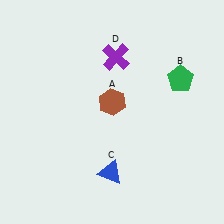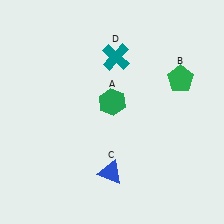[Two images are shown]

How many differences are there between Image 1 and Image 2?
There are 2 differences between the two images.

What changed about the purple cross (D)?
In Image 1, D is purple. In Image 2, it changed to teal.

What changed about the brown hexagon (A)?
In Image 1, A is brown. In Image 2, it changed to green.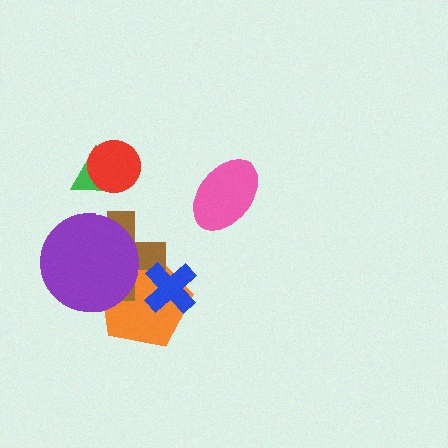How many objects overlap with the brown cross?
3 objects overlap with the brown cross.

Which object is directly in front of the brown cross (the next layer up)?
The blue cross is directly in front of the brown cross.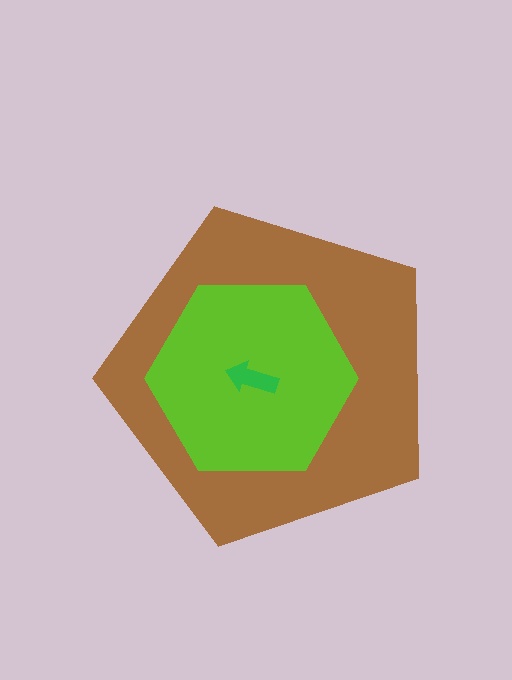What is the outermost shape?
The brown pentagon.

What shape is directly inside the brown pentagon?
The lime hexagon.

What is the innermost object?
The green arrow.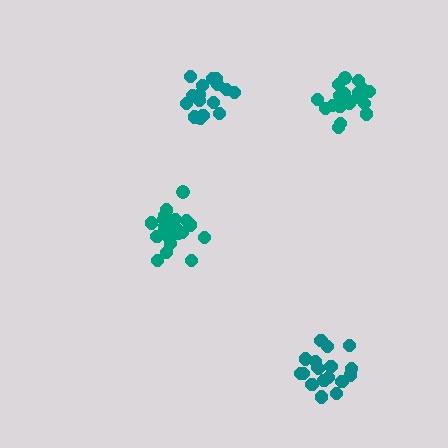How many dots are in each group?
Group 1: 16 dots, Group 2: 21 dots, Group 3: 19 dots, Group 4: 18 dots (74 total).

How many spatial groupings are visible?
There are 4 spatial groupings.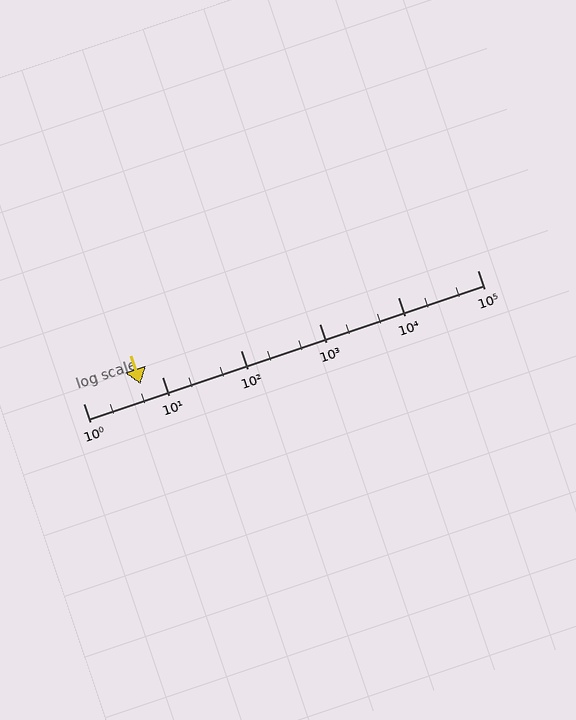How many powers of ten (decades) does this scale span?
The scale spans 5 decades, from 1 to 100000.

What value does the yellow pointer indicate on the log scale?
The pointer indicates approximately 5.3.